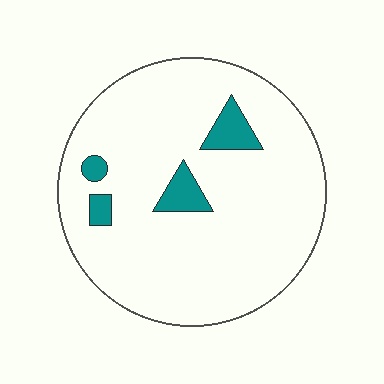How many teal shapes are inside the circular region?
4.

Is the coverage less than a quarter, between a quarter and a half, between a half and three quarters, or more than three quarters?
Less than a quarter.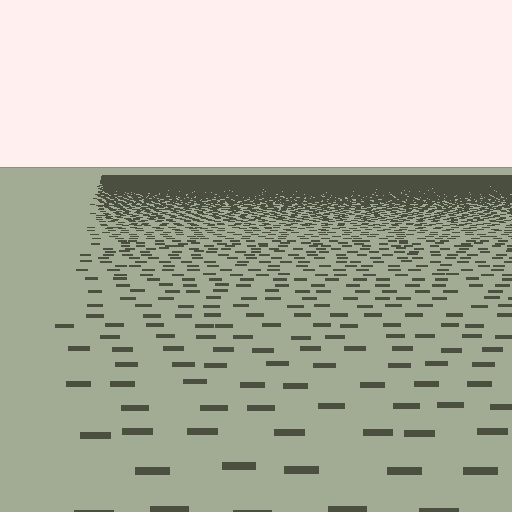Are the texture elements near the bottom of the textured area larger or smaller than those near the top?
Larger. Near the bottom, elements are closer to the viewer and appear at a bigger on-screen size.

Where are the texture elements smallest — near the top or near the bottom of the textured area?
Near the top.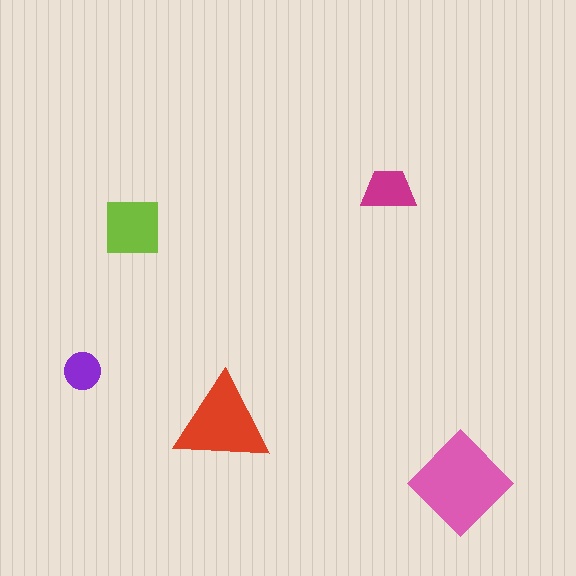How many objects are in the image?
There are 5 objects in the image.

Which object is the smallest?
The purple circle.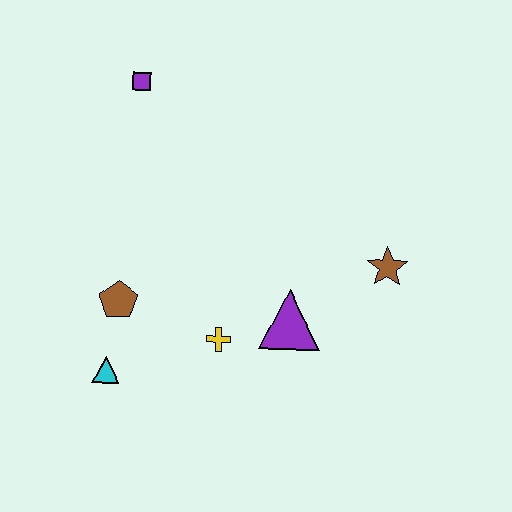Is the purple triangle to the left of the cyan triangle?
No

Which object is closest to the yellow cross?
The purple triangle is closest to the yellow cross.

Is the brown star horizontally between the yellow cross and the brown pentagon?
No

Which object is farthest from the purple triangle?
The purple square is farthest from the purple triangle.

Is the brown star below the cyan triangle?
No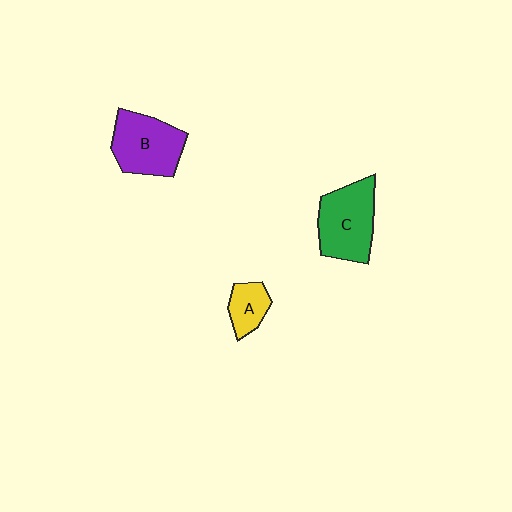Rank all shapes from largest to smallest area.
From largest to smallest: C (green), B (purple), A (yellow).